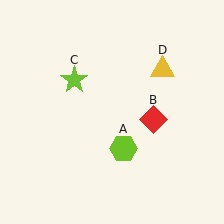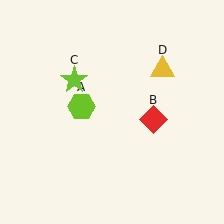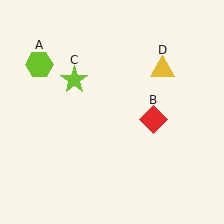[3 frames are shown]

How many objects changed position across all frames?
1 object changed position: lime hexagon (object A).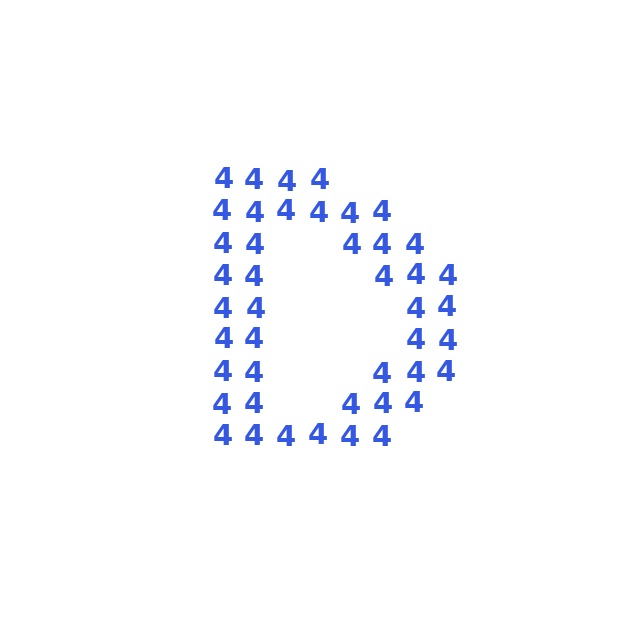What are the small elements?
The small elements are digit 4's.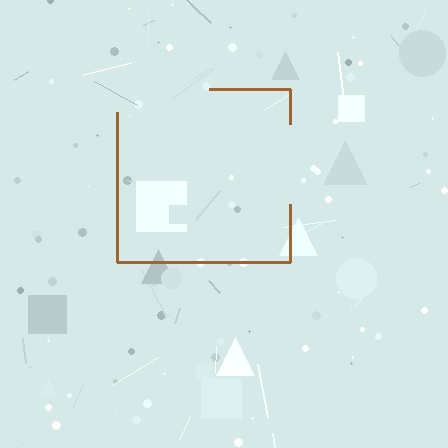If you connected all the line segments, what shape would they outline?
They would outline a square.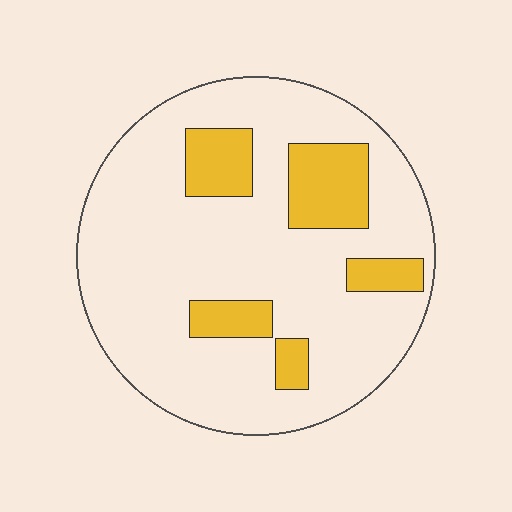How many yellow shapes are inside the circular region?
5.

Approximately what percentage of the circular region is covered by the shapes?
Approximately 20%.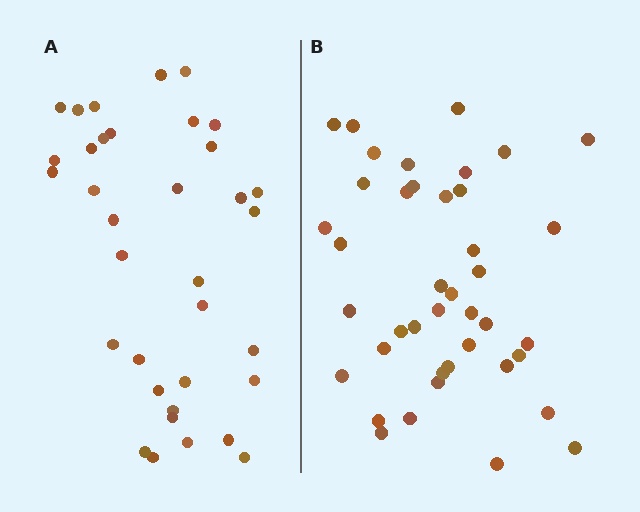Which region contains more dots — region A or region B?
Region B (the right region) has more dots.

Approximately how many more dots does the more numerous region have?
Region B has about 6 more dots than region A.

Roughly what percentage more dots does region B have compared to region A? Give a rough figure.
About 15% more.